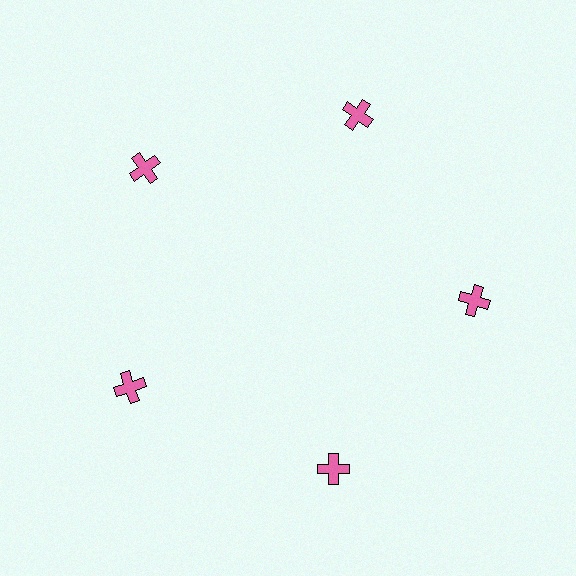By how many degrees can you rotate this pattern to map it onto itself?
The pattern maps onto itself every 72 degrees of rotation.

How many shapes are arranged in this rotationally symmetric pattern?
There are 5 shapes, arranged in 5 groups of 1.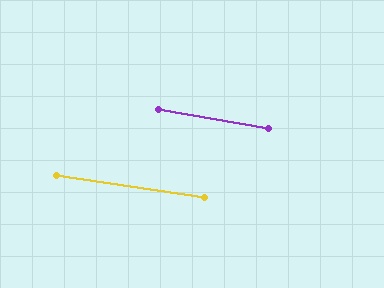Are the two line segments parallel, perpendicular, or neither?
Parallel — their directions differ by only 1.5°.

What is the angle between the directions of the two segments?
Approximately 2 degrees.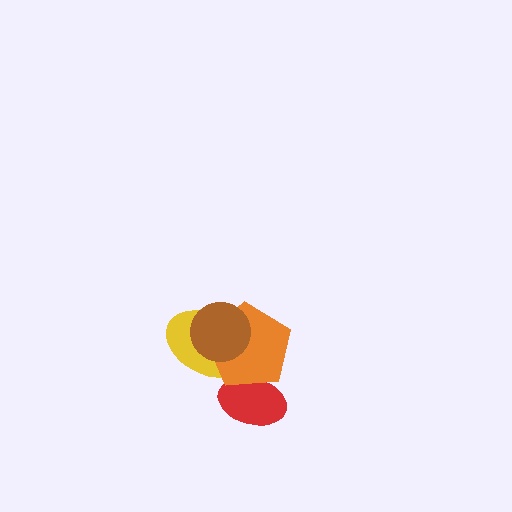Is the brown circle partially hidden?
No, no other shape covers it.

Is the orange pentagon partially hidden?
Yes, it is partially covered by another shape.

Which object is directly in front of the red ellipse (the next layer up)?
The yellow ellipse is directly in front of the red ellipse.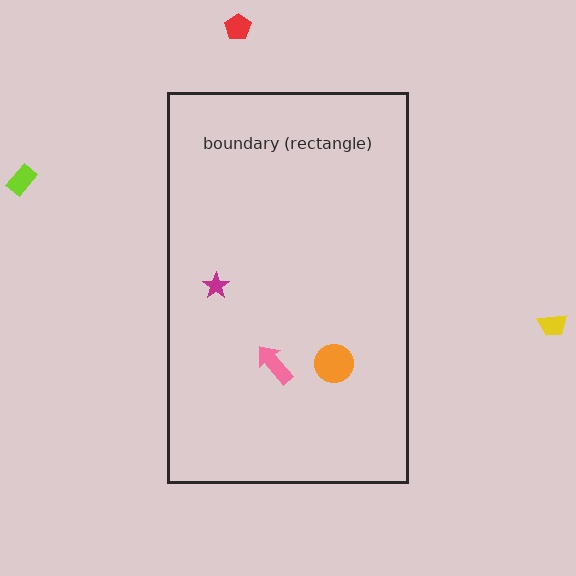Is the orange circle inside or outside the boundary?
Inside.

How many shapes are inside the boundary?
3 inside, 3 outside.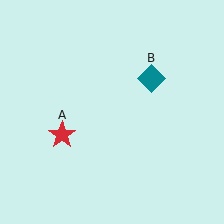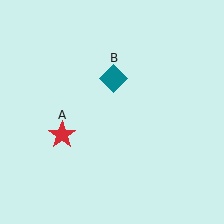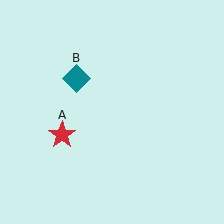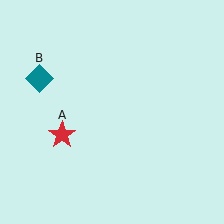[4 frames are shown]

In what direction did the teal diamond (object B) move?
The teal diamond (object B) moved left.